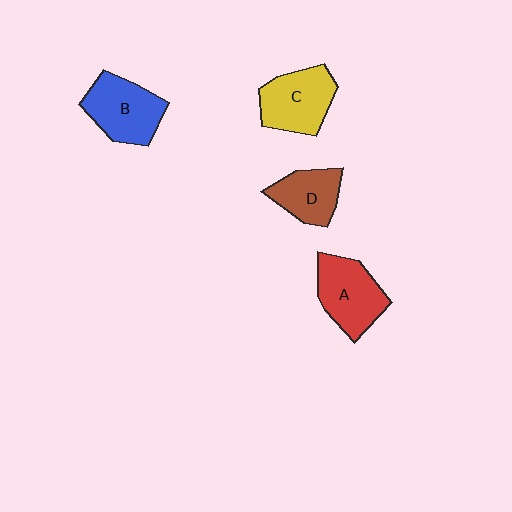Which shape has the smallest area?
Shape D (brown).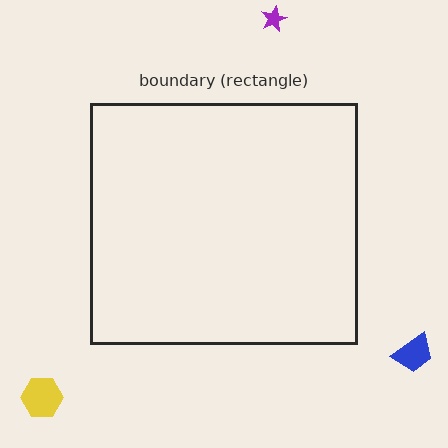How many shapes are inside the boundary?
0 inside, 3 outside.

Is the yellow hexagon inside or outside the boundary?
Outside.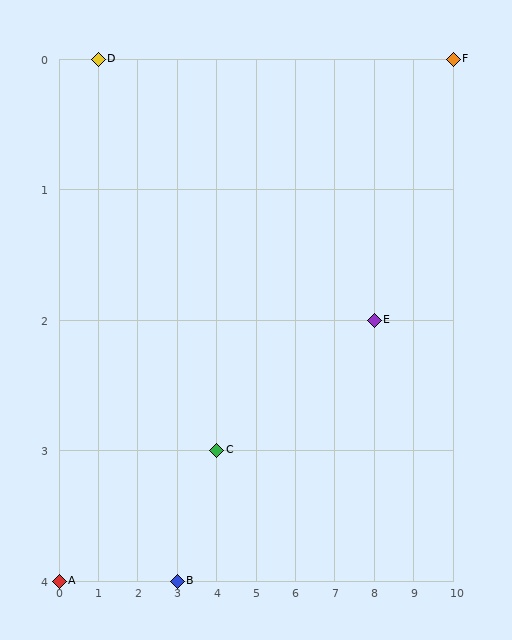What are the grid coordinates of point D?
Point D is at grid coordinates (1, 0).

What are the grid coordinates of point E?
Point E is at grid coordinates (8, 2).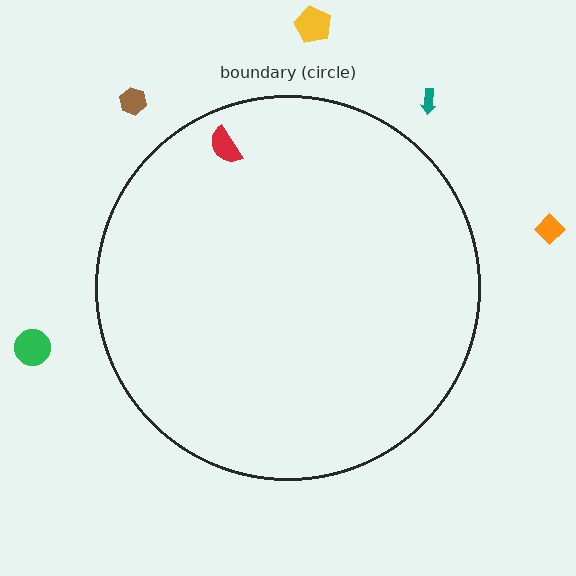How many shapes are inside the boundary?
1 inside, 5 outside.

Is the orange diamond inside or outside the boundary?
Outside.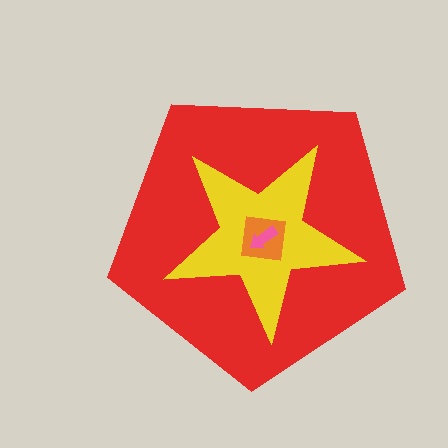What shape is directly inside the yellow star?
The orange square.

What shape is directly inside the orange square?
The pink arrow.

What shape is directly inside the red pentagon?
The yellow star.